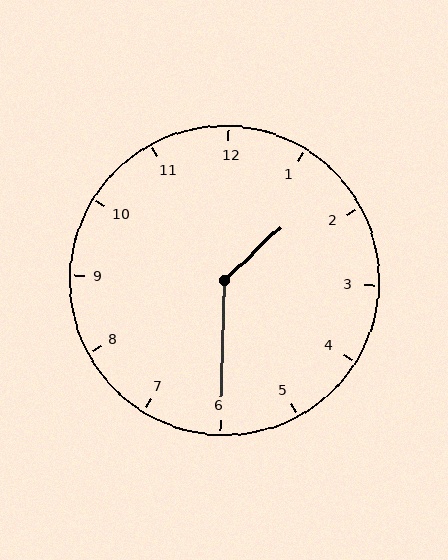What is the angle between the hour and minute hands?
Approximately 135 degrees.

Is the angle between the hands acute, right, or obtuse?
It is obtuse.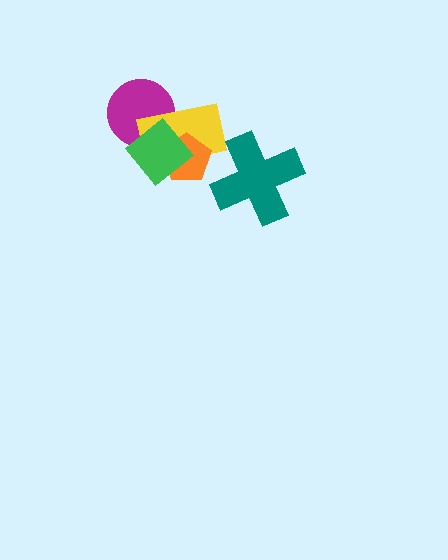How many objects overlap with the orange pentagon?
2 objects overlap with the orange pentagon.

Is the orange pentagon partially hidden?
Yes, it is partially covered by another shape.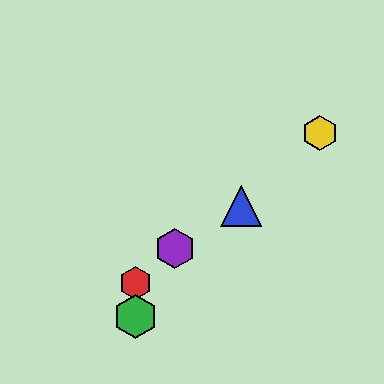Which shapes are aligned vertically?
The red hexagon, the green hexagon are aligned vertically.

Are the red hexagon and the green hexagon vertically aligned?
Yes, both are at x≈136.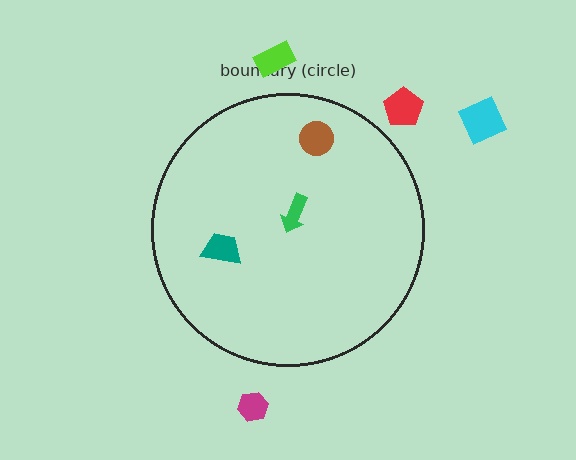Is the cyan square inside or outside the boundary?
Outside.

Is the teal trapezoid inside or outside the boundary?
Inside.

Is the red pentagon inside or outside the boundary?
Outside.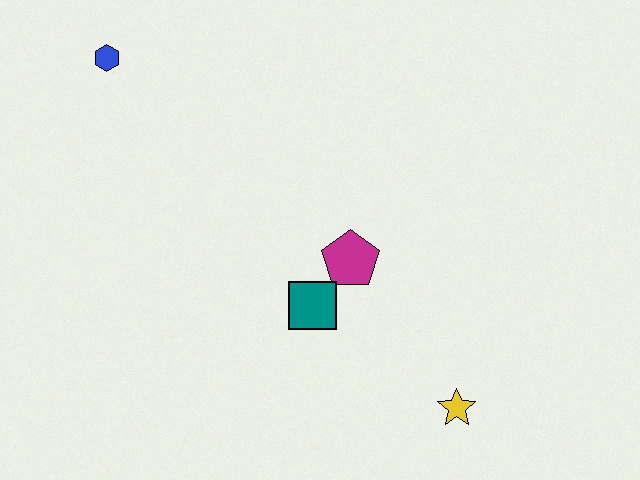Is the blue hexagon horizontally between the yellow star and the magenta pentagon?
No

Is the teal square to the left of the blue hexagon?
No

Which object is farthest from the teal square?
The blue hexagon is farthest from the teal square.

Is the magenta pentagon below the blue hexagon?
Yes